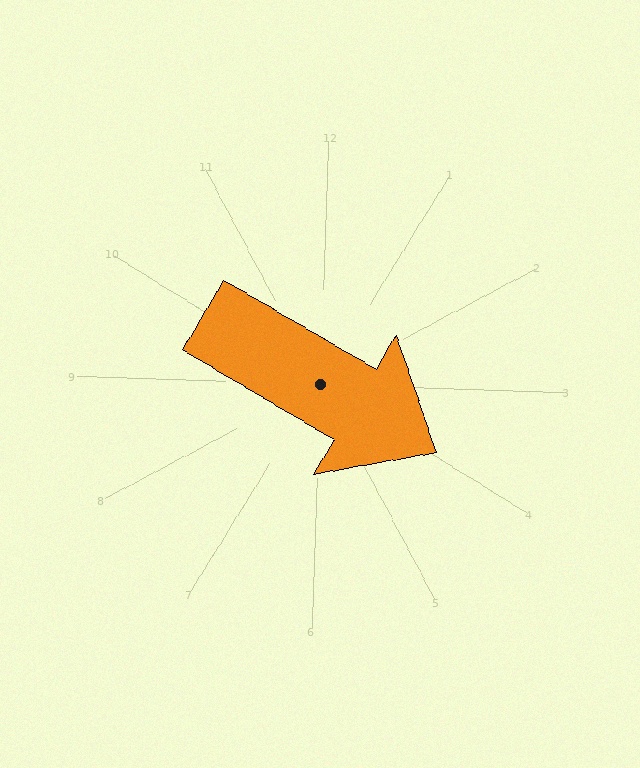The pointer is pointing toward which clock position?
Roughly 4 o'clock.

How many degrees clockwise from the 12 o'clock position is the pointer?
Approximately 119 degrees.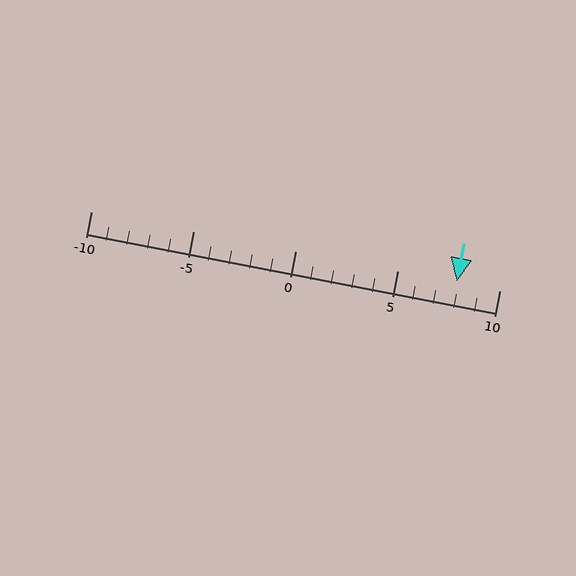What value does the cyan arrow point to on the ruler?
The cyan arrow points to approximately 8.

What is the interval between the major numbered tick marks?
The major tick marks are spaced 5 units apart.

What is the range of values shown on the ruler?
The ruler shows values from -10 to 10.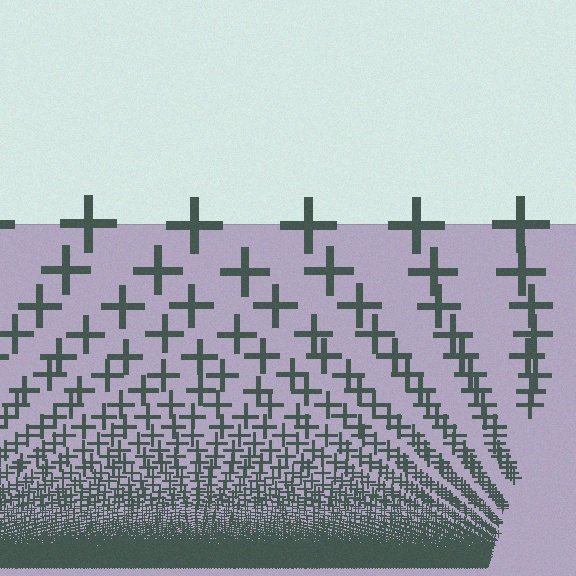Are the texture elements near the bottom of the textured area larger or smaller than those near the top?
Smaller. The gradient is inverted — elements near the bottom are smaller and denser.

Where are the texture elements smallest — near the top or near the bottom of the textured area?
Near the bottom.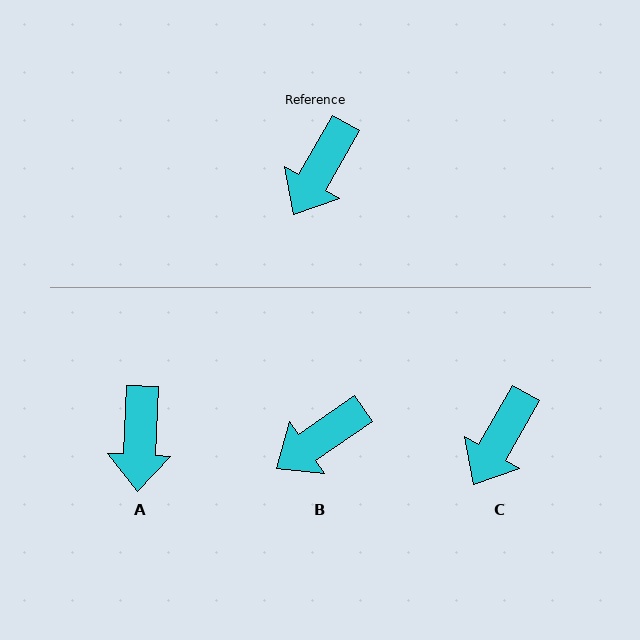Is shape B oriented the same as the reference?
No, it is off by about 26 degrees.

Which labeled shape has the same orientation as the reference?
C.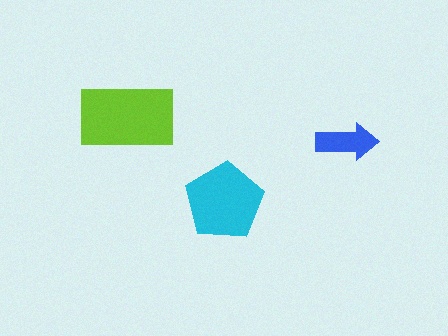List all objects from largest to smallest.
The lime rectangle, the cyan pentagon, the blue arrow.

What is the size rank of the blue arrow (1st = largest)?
3rd.